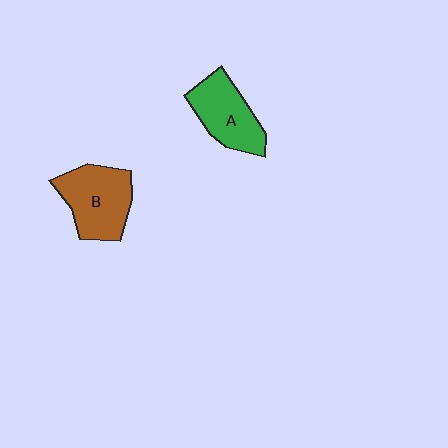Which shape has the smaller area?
Shape A (green).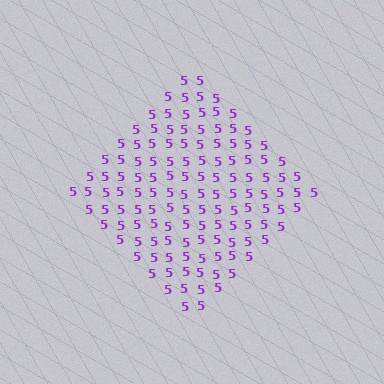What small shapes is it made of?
It is made of small digit 5's.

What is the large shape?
The large shape is a diamond.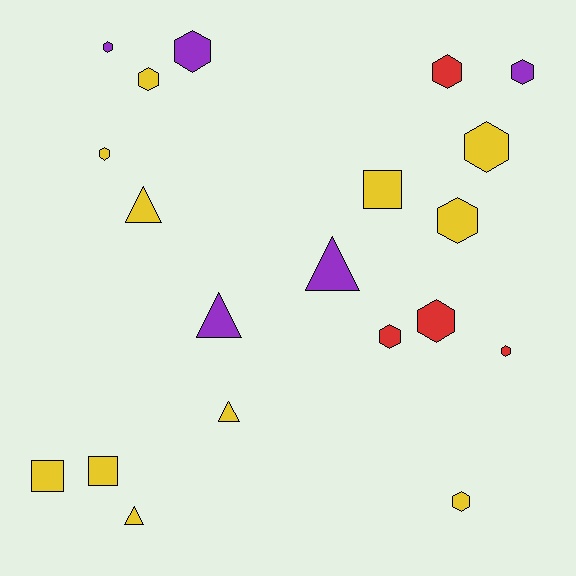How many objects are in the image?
There are 20 objects.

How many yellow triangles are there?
There are 3 yellow triangles.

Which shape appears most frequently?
Hexagon, with 12 objects.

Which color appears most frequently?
Yellow, with 11 objects.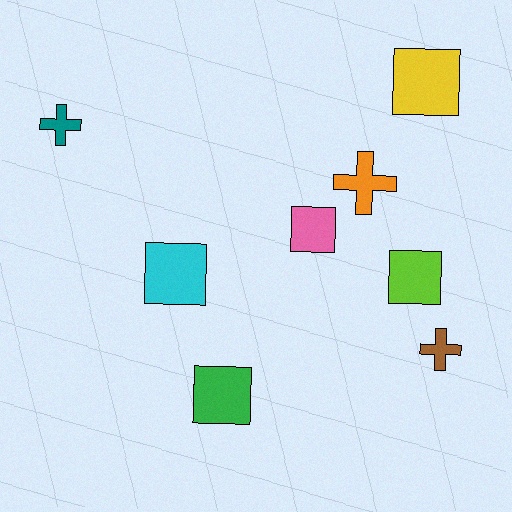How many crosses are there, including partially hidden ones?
There are 3 crosses.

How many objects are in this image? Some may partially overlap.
There are 8 objects.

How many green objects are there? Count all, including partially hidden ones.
There is 1 green object.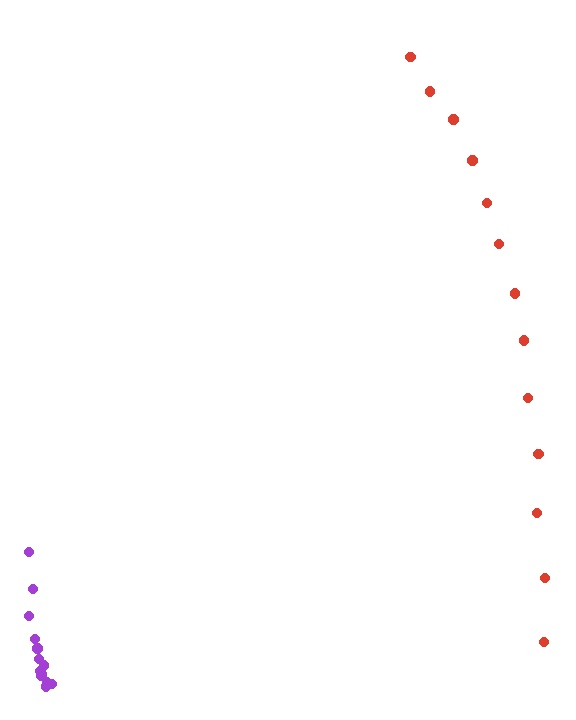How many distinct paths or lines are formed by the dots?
There are 2 distinct paths.